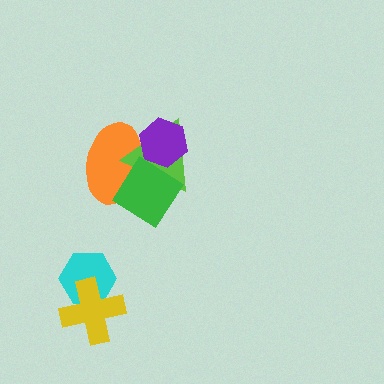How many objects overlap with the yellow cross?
1 object overlaps with the yellow cross.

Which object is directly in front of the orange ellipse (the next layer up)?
The lime triangle is directly in front of the orange ellipse.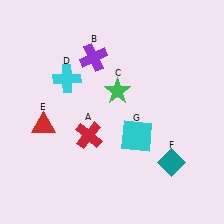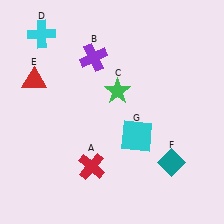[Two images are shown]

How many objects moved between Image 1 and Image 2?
3 objects moved between the two images.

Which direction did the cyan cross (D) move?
The cyan cross (D) moved up.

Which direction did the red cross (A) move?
The red cross (A) moved down.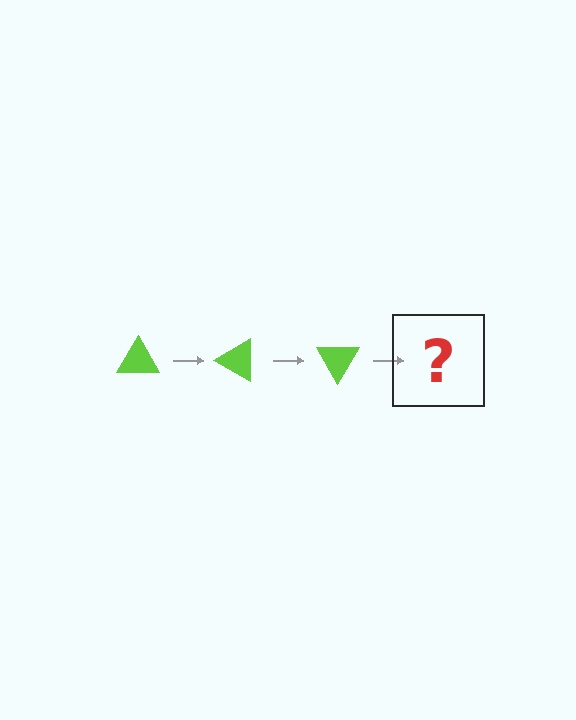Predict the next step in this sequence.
The next step is a lime triangle rotated 90 degrees.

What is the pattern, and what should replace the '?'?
The pattern is that the triangle rotates 30 degrees each step. The '?' should be a lime triangle rotated 90 degrees.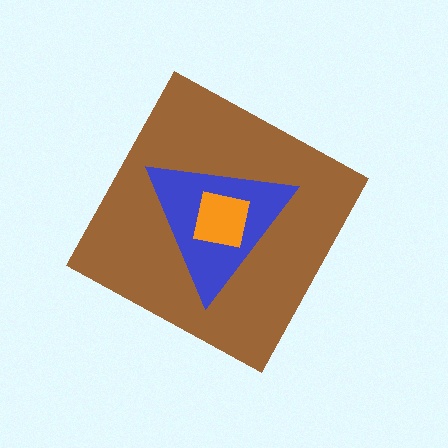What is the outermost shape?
The brown diamond.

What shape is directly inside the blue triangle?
The orange square.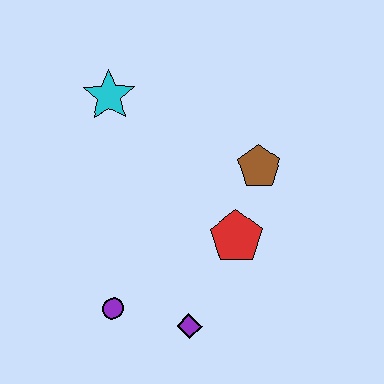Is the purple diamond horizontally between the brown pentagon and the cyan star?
Yes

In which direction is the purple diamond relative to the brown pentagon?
The purple diamond is below the brown pentagon.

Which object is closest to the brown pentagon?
The red pentagon is closest to the brown pentagon.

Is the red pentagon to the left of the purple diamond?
No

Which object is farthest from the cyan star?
The purple diamond is farthest from the cyan star.